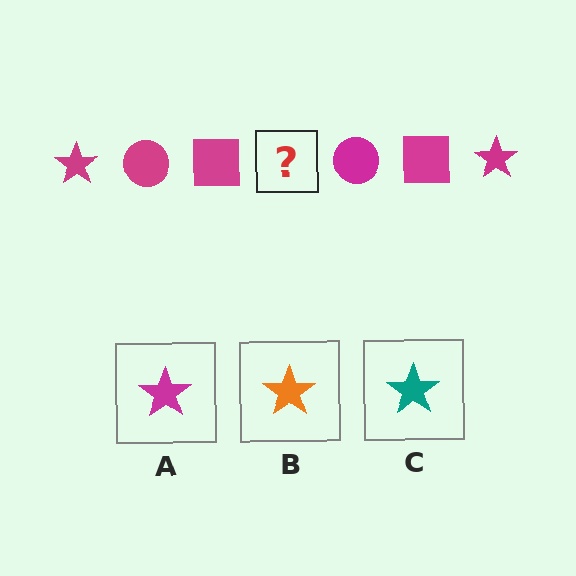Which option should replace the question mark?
Option A.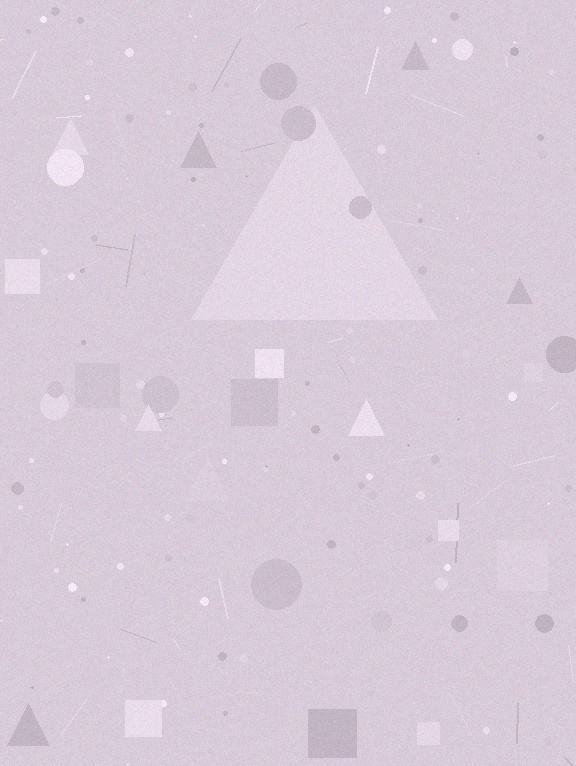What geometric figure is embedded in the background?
A triangle is embedded in the background.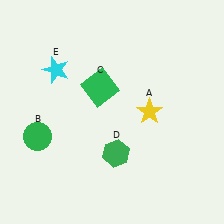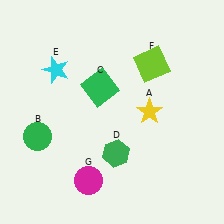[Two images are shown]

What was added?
A lime square (F), a magenta circle (G) were added in Image 2.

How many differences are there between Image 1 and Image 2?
There are 2 differences between the two images.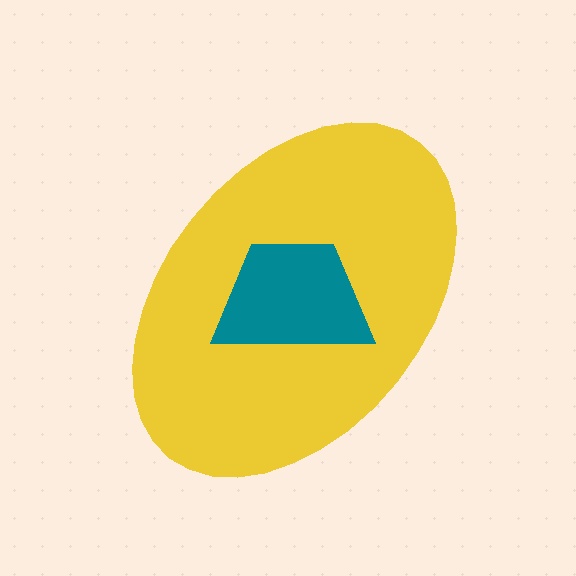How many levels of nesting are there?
2.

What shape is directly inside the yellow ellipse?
The teal trapezoid.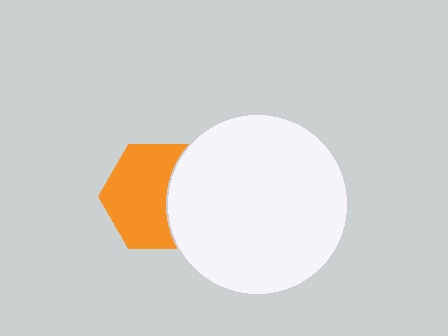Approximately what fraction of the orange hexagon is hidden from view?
Roughly 36% of the orange hexagon is hidden behind the white circle.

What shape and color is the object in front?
The object in front is a white circle.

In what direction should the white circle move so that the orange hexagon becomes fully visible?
The white circle should move right. That is the shortest direction to clear the overlap and leave the orange hexagon fully visible.